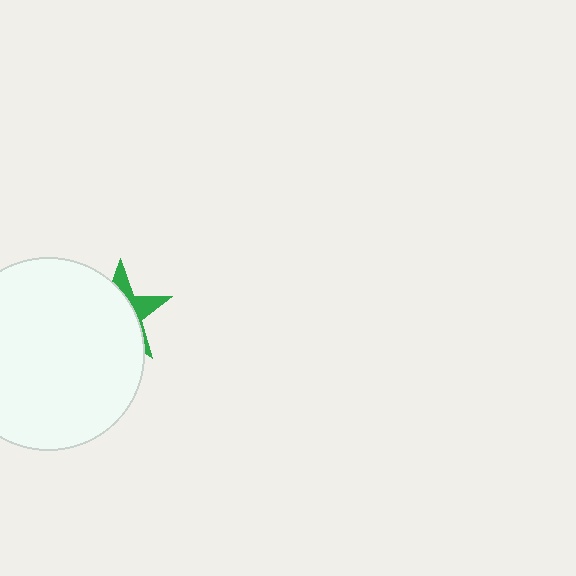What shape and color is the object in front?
The object in front is a white circle.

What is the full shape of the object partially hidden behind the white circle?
The partially hidden object is a green star.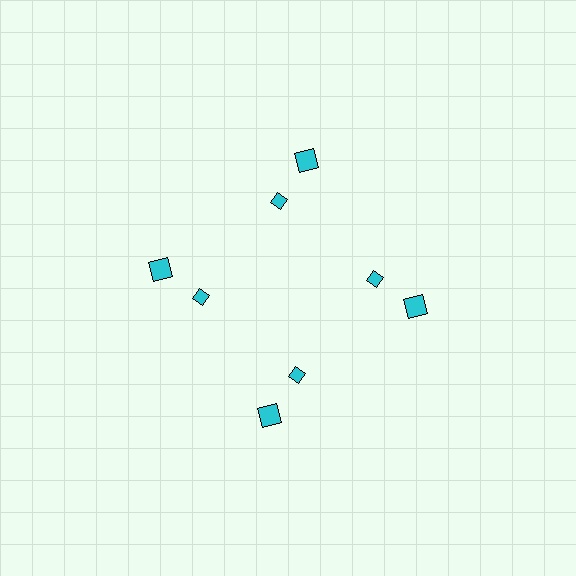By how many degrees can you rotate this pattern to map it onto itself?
The pattern maps onto itself every 90 degrees of rotation.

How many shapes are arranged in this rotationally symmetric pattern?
There are 8 shapes, arranged in 4 groups of 2.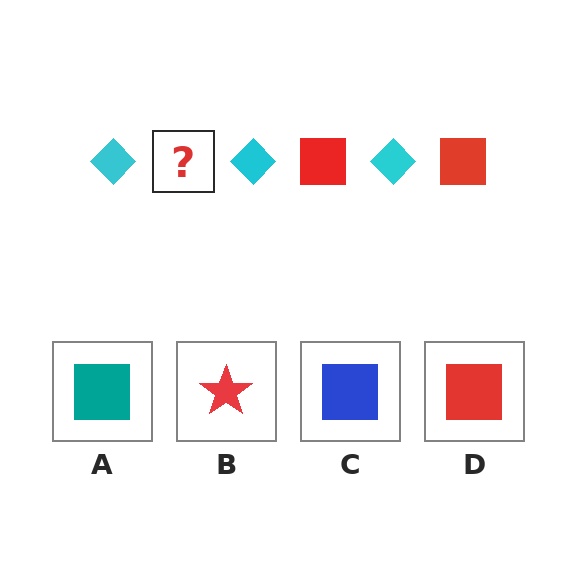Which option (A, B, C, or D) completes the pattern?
D.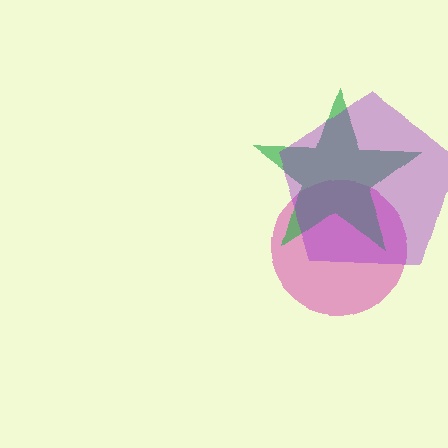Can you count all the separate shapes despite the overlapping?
Yes, there are 3 separate shapes.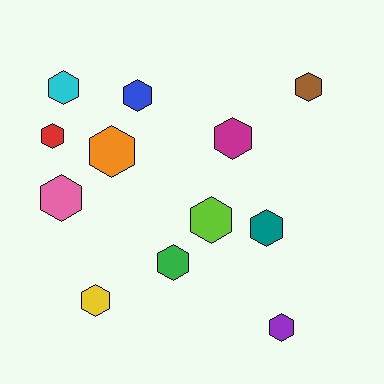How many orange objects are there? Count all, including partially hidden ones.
There is 1 orange object.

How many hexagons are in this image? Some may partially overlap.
There are 12 hexagons.